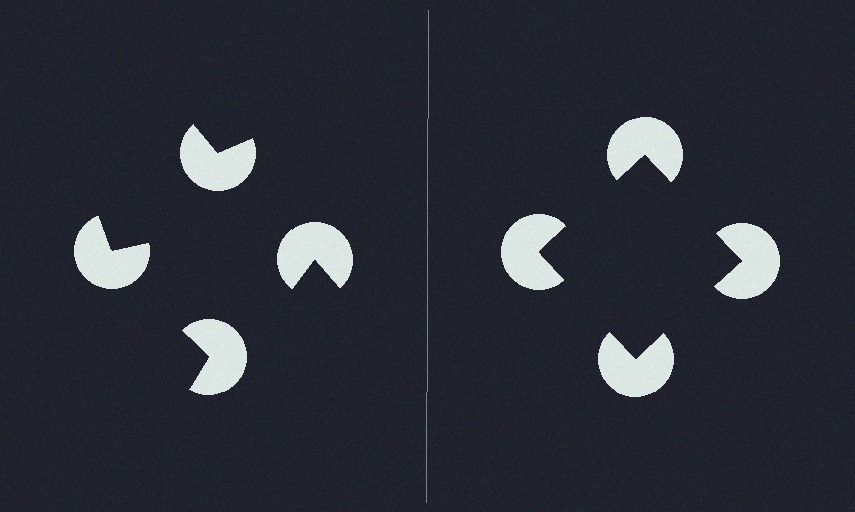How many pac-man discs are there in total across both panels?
8 — 4 on each side.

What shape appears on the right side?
An illusory square.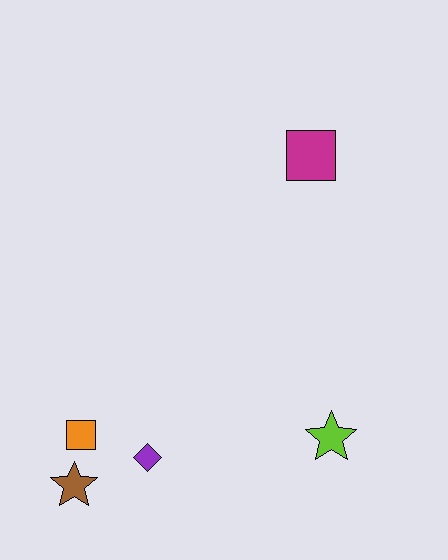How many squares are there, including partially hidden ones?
There are 2 squares.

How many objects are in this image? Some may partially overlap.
There are 5 objects.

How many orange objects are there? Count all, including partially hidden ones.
There is 1 orange object.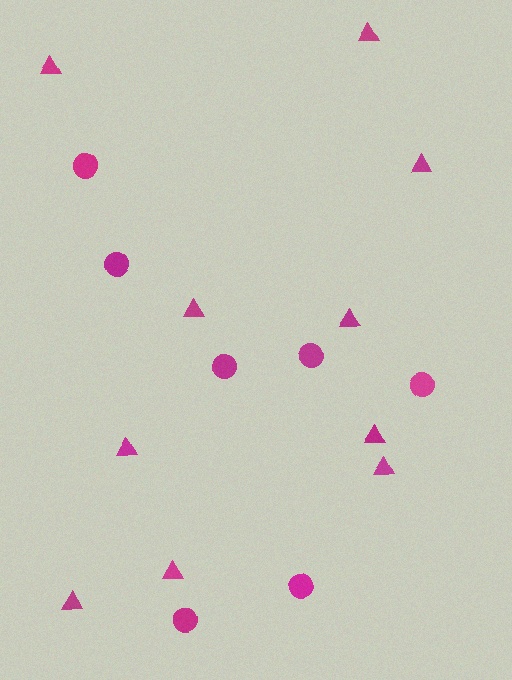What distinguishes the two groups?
There are 2 groups: one group of circles (7) and one group of triangles (10).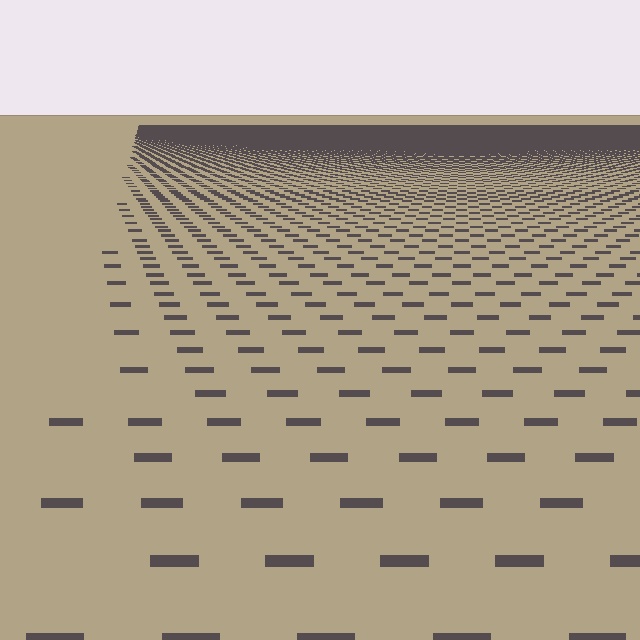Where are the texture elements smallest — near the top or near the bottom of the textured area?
Near the top.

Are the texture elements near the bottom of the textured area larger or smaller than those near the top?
Larger. Near the bottom, elements are closer to the viewer and appear at a bigger on-screen size.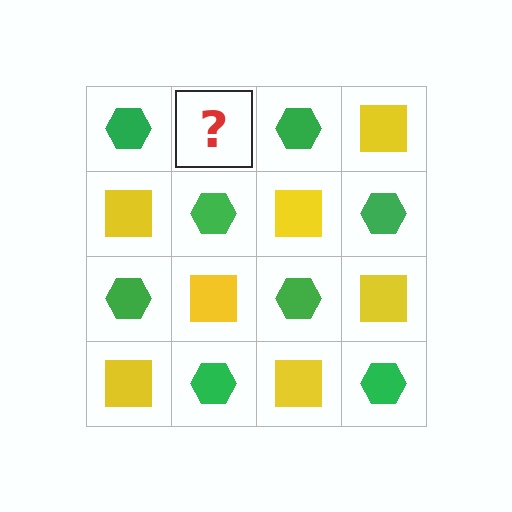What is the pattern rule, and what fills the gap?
The rule is that it alternates green hexagon and yellow square in a checkerboard pattern. The gap should be filled with a yellow square.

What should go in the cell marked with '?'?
The missing cell should contain a yellow square.